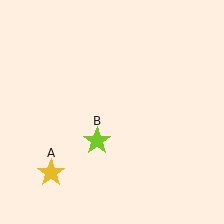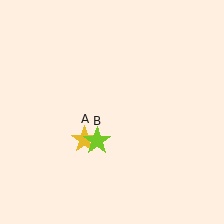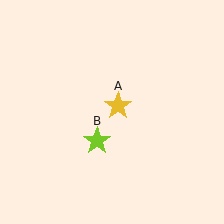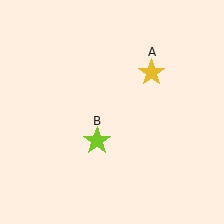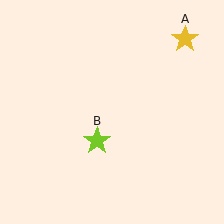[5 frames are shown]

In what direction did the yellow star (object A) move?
The yellow star (object A) moved up and to the right.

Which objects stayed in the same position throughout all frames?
Lime star (object B) remained stationary.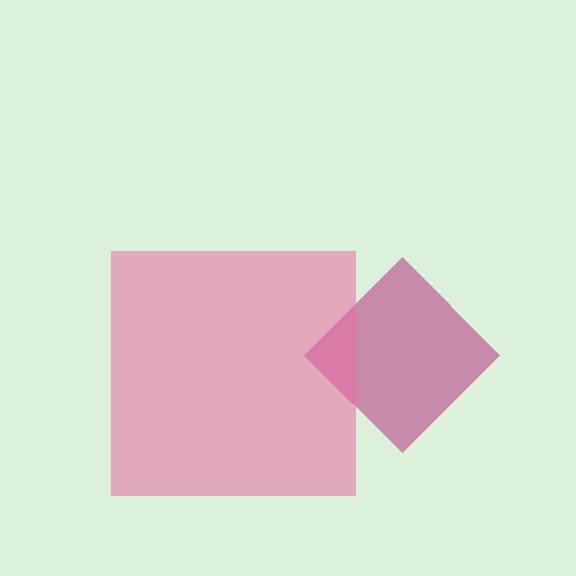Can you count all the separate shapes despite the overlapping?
Yes, there are 2 separate shapes.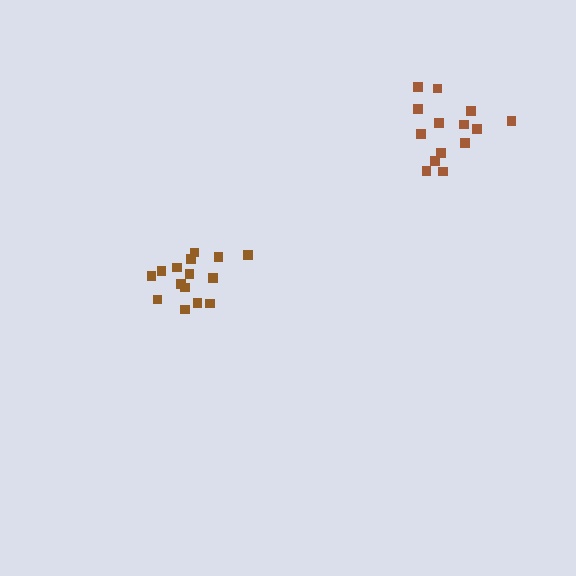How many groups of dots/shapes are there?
There are 2 groups.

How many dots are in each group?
Group 1: 14 dots, Group 2: 15 dots (29 total).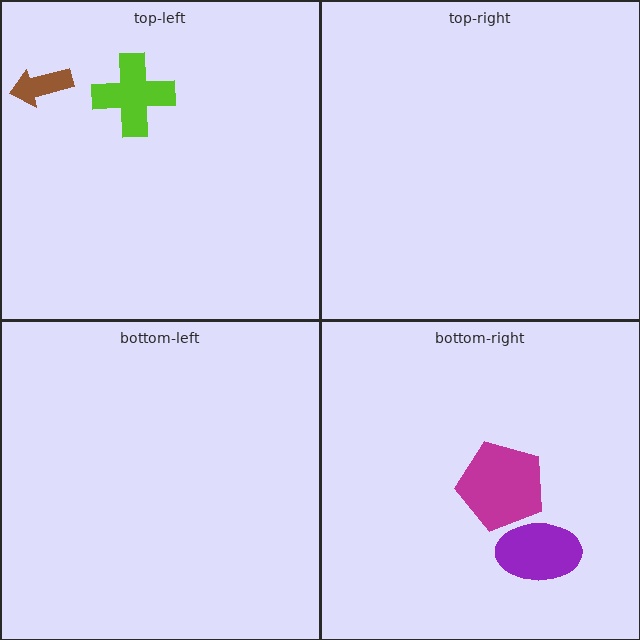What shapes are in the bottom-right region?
The purple ellipse, the magenta pentagon.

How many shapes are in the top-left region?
2.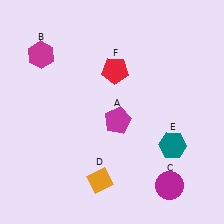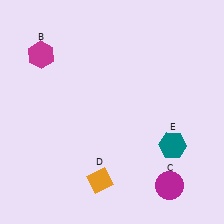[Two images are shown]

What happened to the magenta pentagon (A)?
The magenta pentagon (A) was removed in Image 2. It was in the bottom-right area of Image 1.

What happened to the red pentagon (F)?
The red pentagon (F) was removed in Image 2. It was in the top-right area of Image 1.